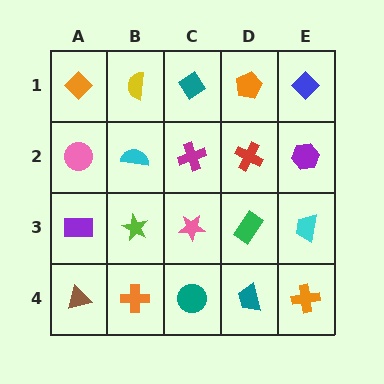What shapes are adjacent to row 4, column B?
A lime star (row 3, column B), a brown triangle (row 4, column A), a teal circle (row 4, column C).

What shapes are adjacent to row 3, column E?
A purple hexagon (row 2, column E), an orange cross (row 4, column E), a green rectangle (row 3, column D).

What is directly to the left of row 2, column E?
A red cross.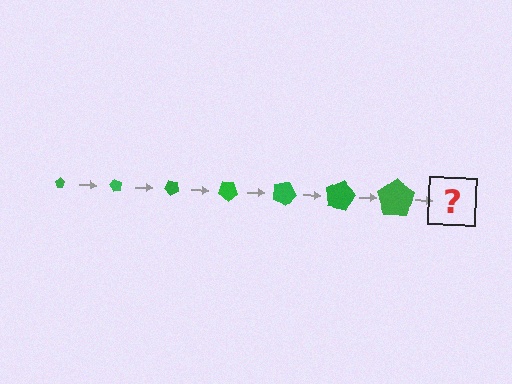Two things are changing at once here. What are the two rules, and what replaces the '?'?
The two rules are that the pentagon grows larger each step and it rotates 60 degrees each step. The '?' should be a pentagon, larger than the previous one and rotated 420 degrees from the start.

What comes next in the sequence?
The next element should be a pentagon, larger than the previous one and rotated 420 degrees from the start.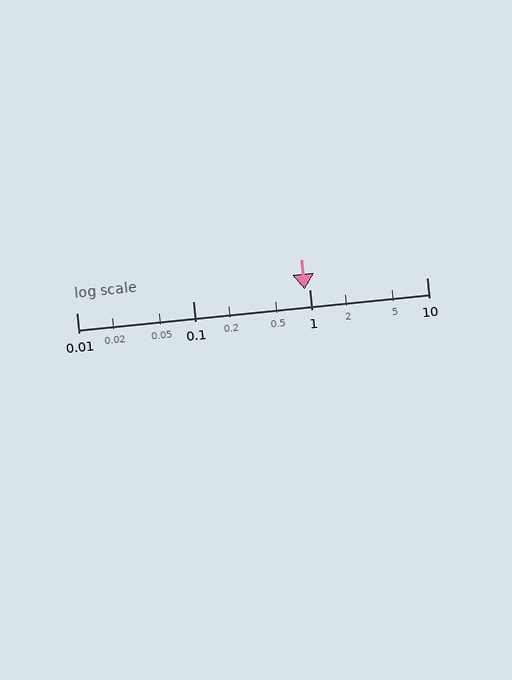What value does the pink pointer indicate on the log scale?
The pointer indicates approximately 0.91.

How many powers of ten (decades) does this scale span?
The scale spans 3 decades, from 0.01 to 10.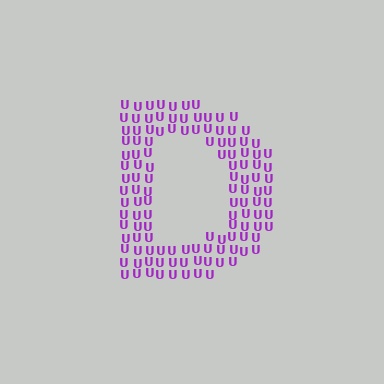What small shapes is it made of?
It is made of small letter U's.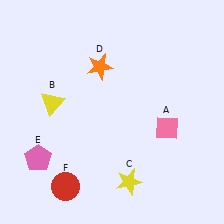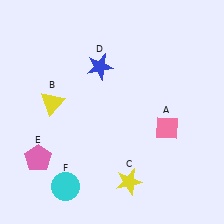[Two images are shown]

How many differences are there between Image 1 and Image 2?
There are 2 differences between the two images.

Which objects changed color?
D changed from orange to blue. F changed from red to cyan.